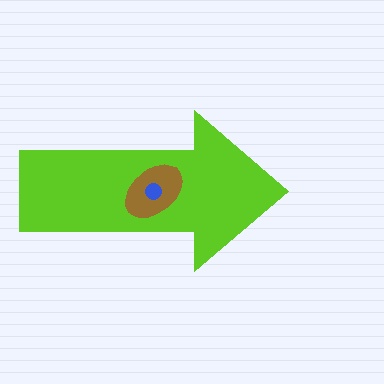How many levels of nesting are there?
3.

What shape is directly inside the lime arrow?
The brown ellipse.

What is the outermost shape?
The lime arrow.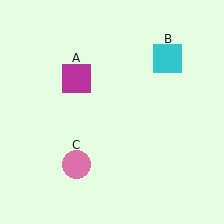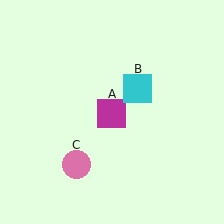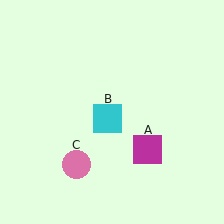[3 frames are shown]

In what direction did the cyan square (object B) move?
The cyan square (object B) moved down and to the left.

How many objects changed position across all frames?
2 objects changed position: magenta square (object A), cyan square (object B).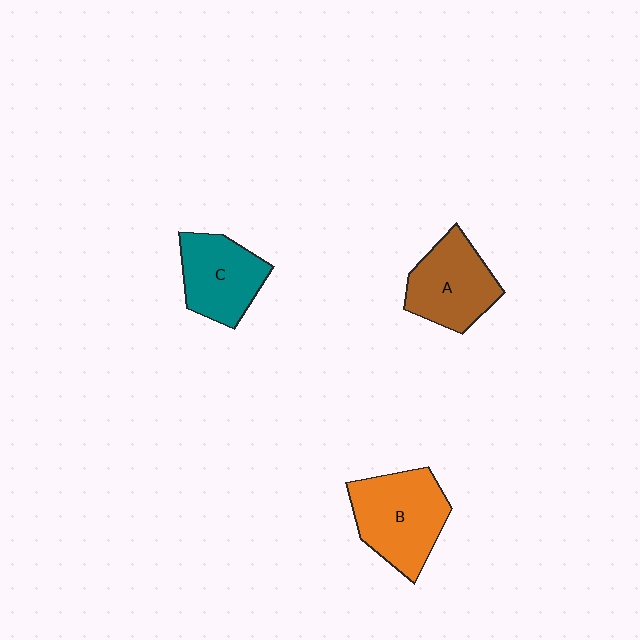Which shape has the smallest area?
Shape C (teal).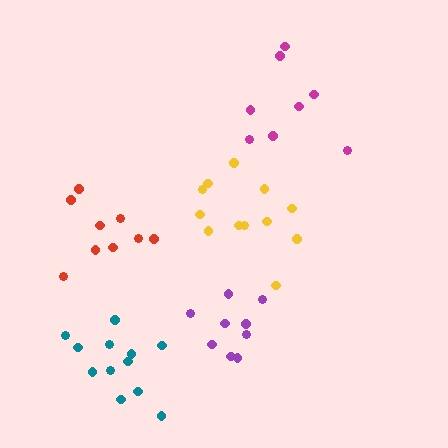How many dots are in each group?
Group 1: 9 dots, Group 2: 8 dots, Group 3: 9 dots, Group 4: 12 dots, Group 5: 12 dots (50 total).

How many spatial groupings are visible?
There are 5 spatial groupings.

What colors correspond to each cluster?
The clusters are colored: purple, magenta, red, teal, yellow.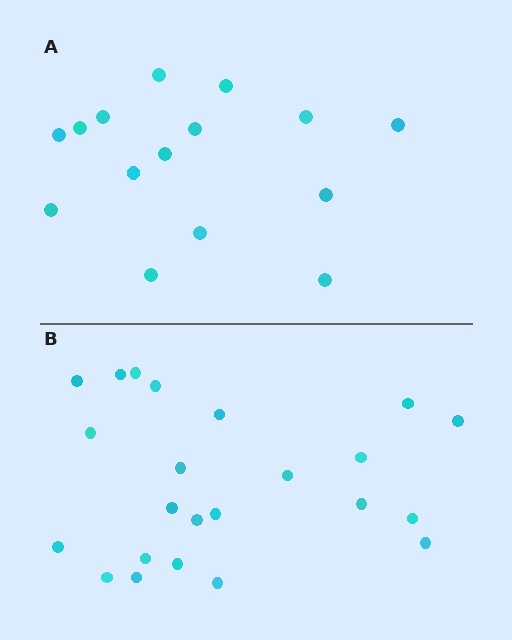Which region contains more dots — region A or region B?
Region B (the bottom region) has more dots.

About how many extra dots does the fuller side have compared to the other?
Region B has roughly 8 or so more dots than region A.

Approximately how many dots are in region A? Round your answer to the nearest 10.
About 20 dots. (The exact count is 15, which rounds to 20.)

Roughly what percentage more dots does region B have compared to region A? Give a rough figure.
About 55% more.